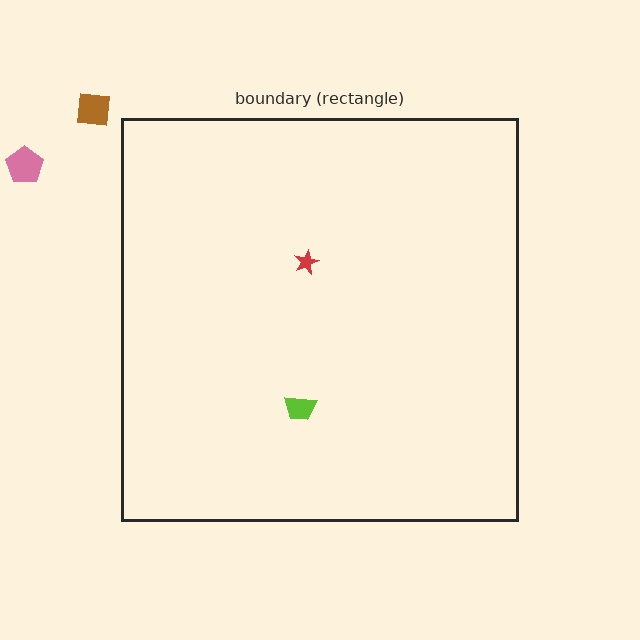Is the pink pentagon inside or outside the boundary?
Outside.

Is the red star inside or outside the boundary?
Inside.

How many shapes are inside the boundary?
2 inside, 2 outside.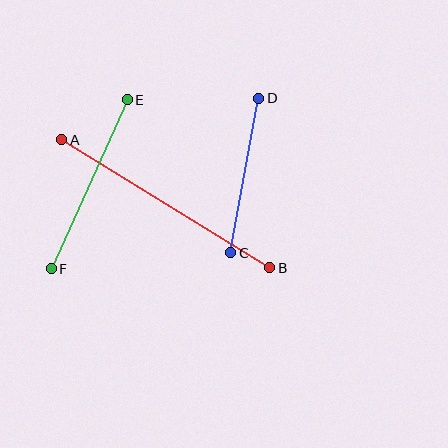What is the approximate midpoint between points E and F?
The midpoint is at approximately (89, 184) pixels.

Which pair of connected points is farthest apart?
Points A and B are farthest apart.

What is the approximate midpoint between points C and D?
The midpoint is at approximately (245, 175) pixels.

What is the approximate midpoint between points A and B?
The midpoint is at approximately (166, 204) pixels.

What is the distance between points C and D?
The distance is approximately 157 pixels.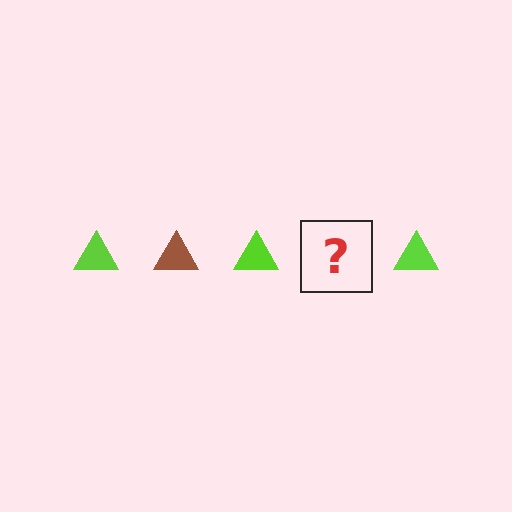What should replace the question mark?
The question mark should be replaced with a brown triangle.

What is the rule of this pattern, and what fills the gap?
The rule is that the pattern cycles through lime, brown triangles. The gap should be filled with a brown triangle.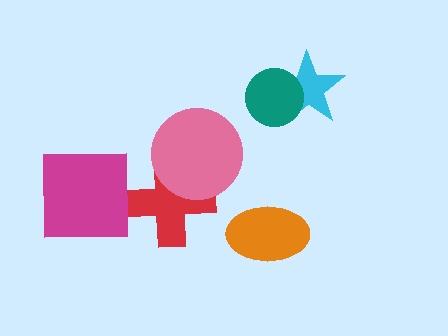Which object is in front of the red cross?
The pink circle is in front of the red cross.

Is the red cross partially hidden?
Yes, it is partially covered by another shape.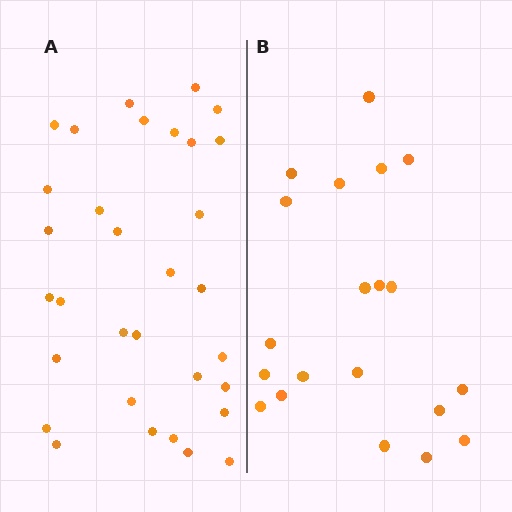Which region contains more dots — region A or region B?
Region A (the left region) has more dots.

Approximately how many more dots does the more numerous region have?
Region A has roughly 12 or so more dots than region B.